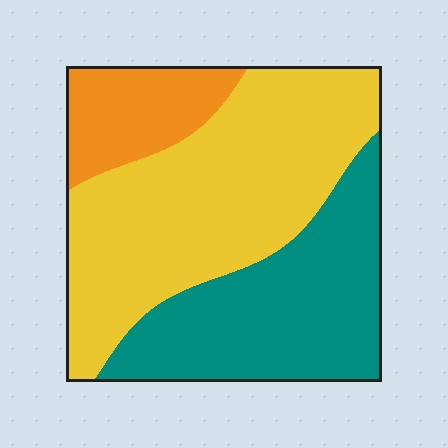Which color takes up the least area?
Orange, at roughly 15%.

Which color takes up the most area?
Yellow, at roughly 50%.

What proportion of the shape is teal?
Teal takes up about one third (1/3) of the shape.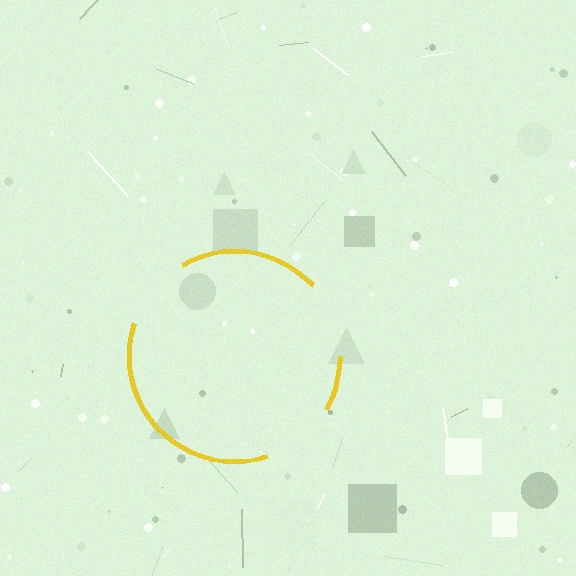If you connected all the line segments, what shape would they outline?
They would outline a circle.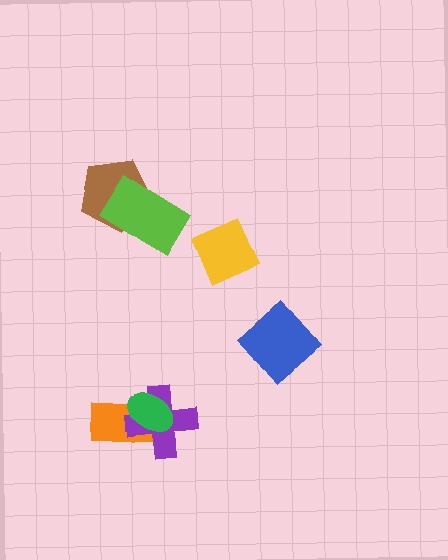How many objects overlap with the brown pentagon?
1 object overlaps with the brown pentagon.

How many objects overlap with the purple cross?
2 objects overlap with the purple cross.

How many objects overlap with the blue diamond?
0 objects overlap with the blue diamond.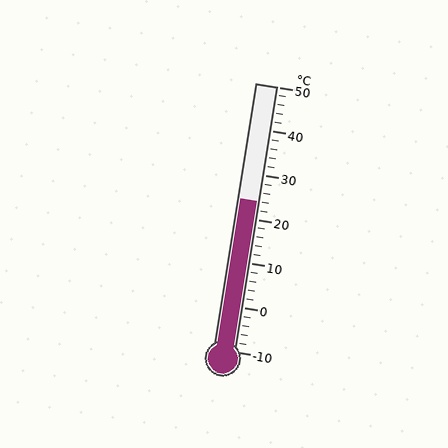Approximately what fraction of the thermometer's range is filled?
The thermometer is filled to approximately 55% of its range.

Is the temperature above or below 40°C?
The temperature is below 40°C.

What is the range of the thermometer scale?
The thermometer scale ranges from -10°C to 50°C.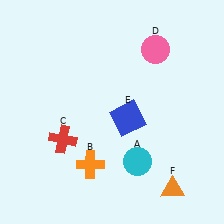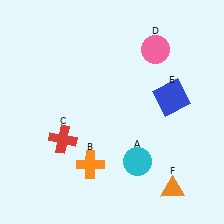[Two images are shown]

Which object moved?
The blue square (E) moved right.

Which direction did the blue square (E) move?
The blue square (E) moved right.